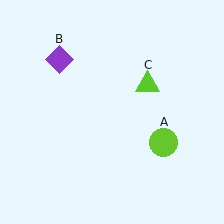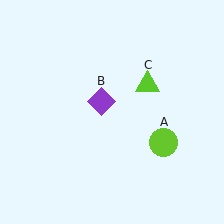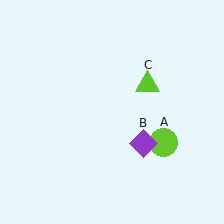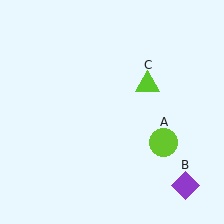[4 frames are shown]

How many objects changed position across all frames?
1 object changed position: purple diamond (object B).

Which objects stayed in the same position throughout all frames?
Lime circle (object A) and lime triangle (object C) remained stationary.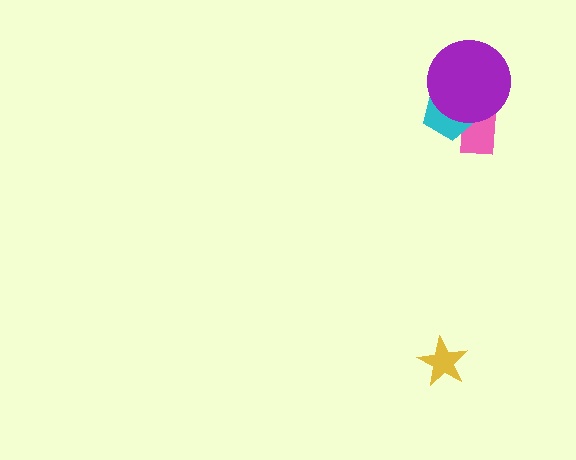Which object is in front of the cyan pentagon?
The purple circle is in front of the cyan pentagon.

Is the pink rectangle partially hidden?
Yes, it is partially covered by another shape.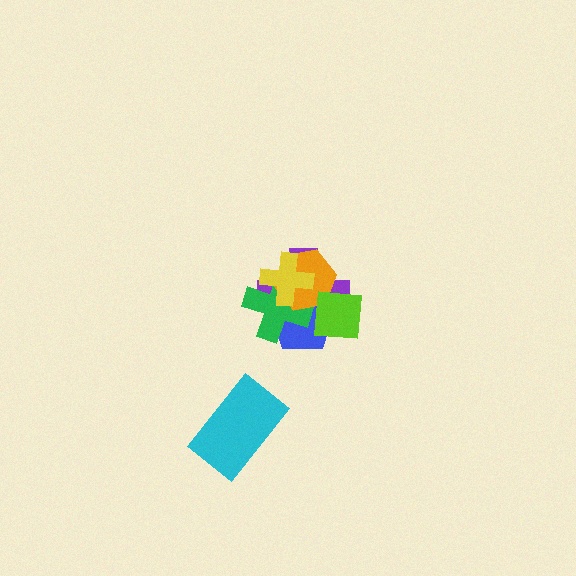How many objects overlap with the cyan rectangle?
0 objects overlap with the cyan rectangle.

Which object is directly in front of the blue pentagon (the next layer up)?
The green cross is directly in front of the blue pentagon.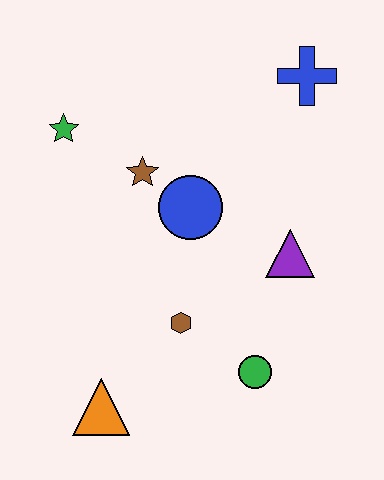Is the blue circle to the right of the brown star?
Yes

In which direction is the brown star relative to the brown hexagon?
The brown star is above the brown hexagon.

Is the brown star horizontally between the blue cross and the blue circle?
No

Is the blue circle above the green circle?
Yes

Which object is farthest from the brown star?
The orange triangle is farthest from the brown star.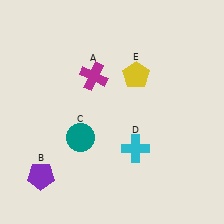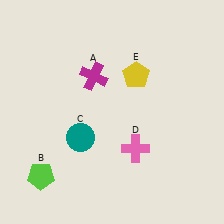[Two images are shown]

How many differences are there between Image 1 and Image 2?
There are 2 differences between the two images.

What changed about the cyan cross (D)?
In Image 1, D is cyan. In Image 2, it changed to pink.